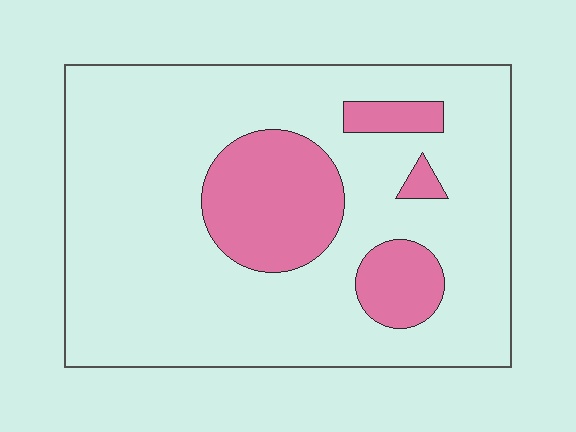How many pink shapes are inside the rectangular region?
4.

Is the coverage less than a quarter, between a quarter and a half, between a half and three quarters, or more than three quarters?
Less than a quarter.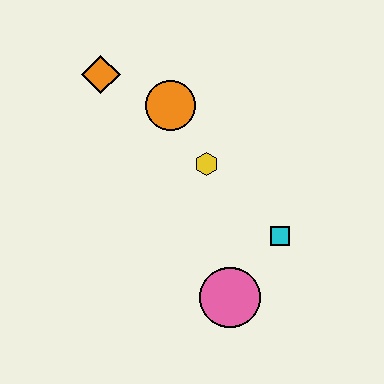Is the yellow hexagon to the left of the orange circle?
No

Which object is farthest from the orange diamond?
The pink circle is farthest from the orange diamond.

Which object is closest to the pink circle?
The cyan square is closest to the pink circle.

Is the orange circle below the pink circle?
No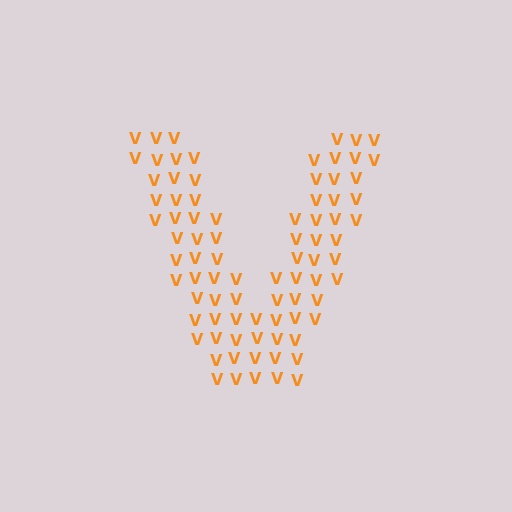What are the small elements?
The small elements are letter V's.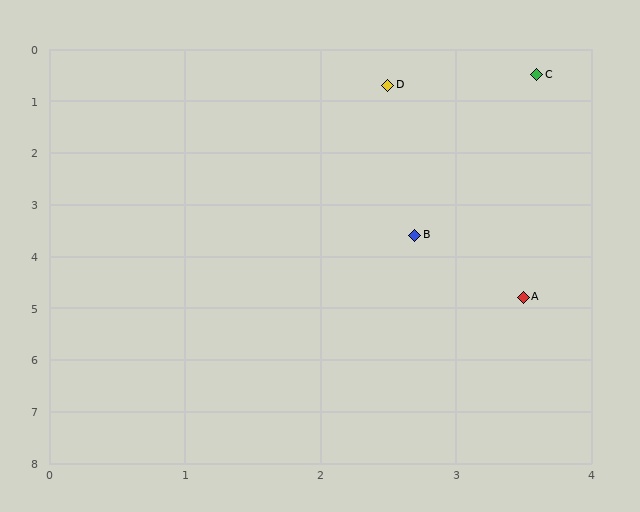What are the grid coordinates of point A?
Point A is at approximately (3.5, 4.8).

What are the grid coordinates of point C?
Point C is at approximately (3.6, 0.5).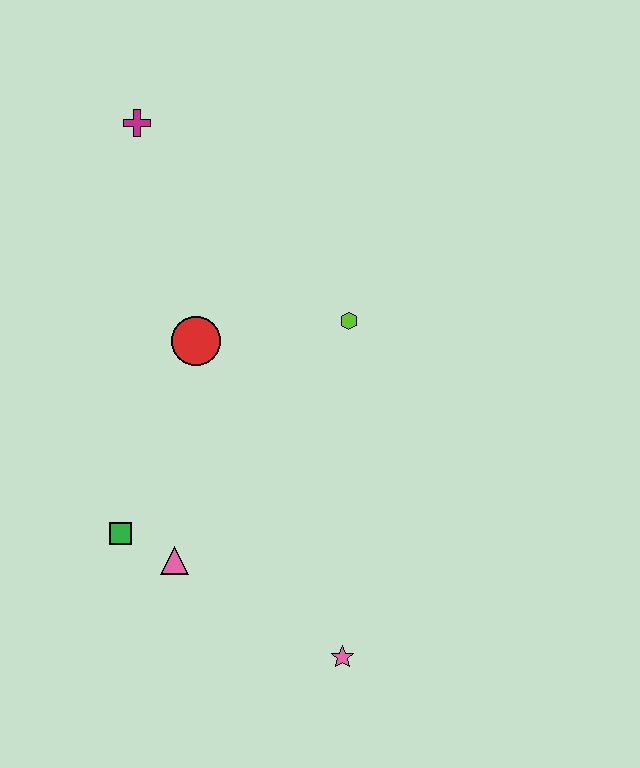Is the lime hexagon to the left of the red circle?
No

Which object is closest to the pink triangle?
The green square is closest to the pink triangle.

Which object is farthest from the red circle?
The pink star is farthest from the red circle.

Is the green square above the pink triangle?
Yes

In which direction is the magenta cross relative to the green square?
The magenta cross is above the green square.